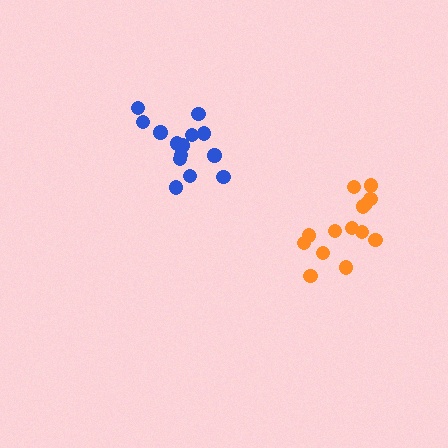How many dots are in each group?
Group 1: 14 dots, Group 2: 14 dots (28 total).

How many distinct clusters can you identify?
There are 2 distinct clusters.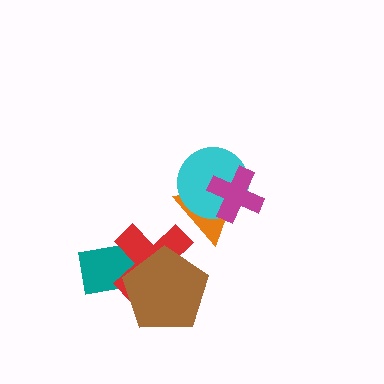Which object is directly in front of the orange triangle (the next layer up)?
The cyan circle is directly in front of the orange triangle.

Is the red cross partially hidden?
Yes, it is partially covered by another shape.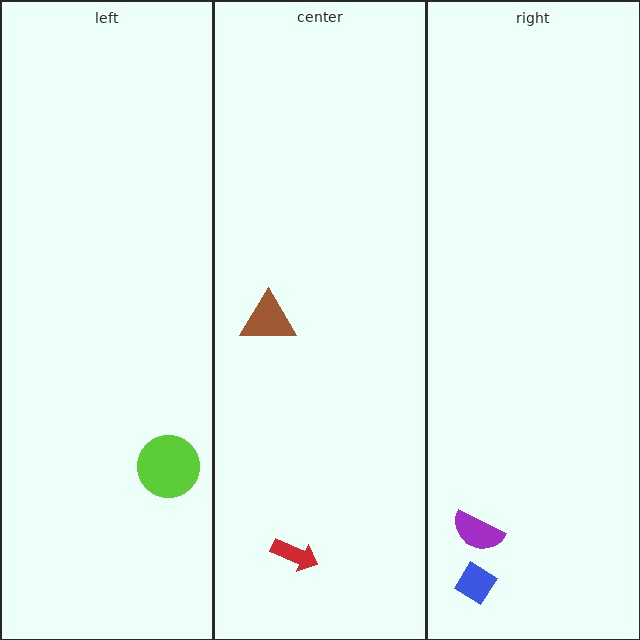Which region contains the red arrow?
The center region.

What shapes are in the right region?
The blue diamond, the purple semicircle.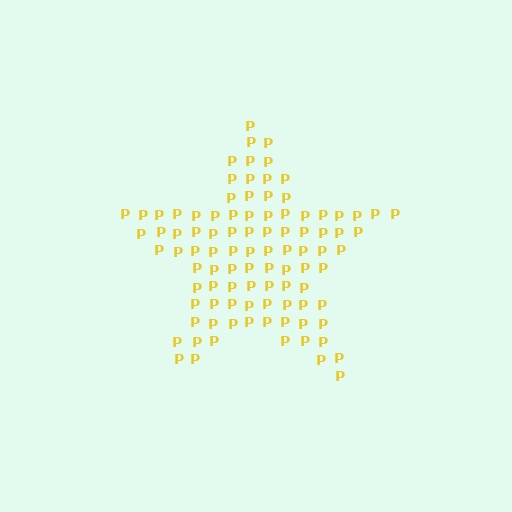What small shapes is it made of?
It is made of small letter P's.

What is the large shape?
The large shape is a star.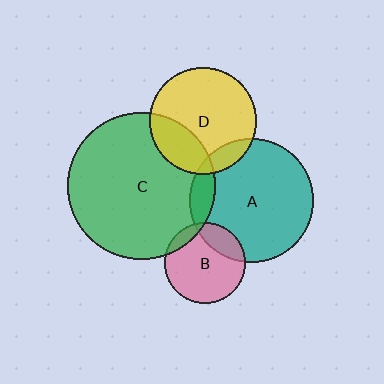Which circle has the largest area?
Circle C (green).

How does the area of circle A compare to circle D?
Approximately 1.3 times.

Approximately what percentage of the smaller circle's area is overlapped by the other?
Approximately 10%.